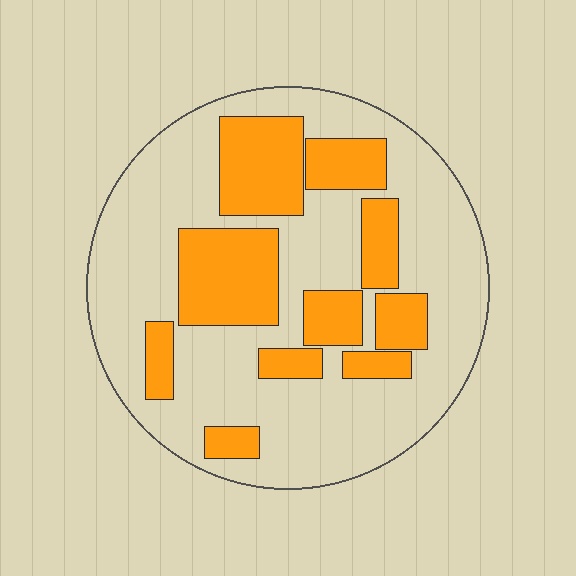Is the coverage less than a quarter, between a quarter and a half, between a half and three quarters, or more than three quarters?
Between a quarter and a half.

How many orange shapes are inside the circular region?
10.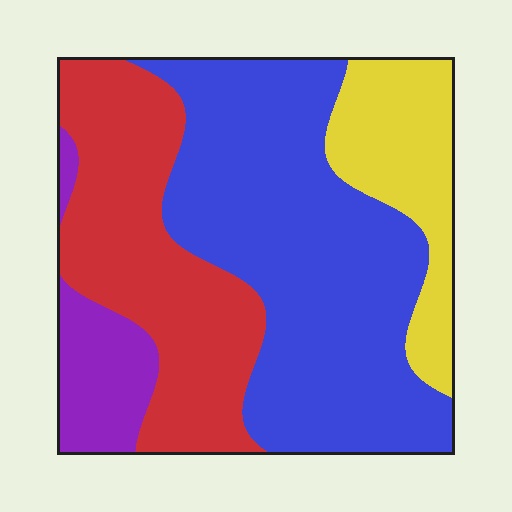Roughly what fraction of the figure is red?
Red takes up about one quarter (1/4) of the figure.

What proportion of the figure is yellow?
Yellow covers around 15% of the figure.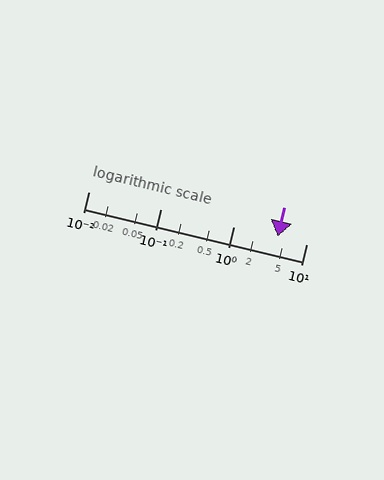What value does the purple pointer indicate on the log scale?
The pointer indicates approximately 4.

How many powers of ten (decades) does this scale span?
The scale spans 3 decades, from 0.01 to 10.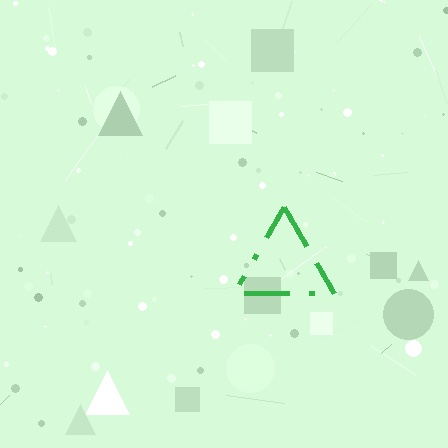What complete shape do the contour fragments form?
The contour fragments form a triangle.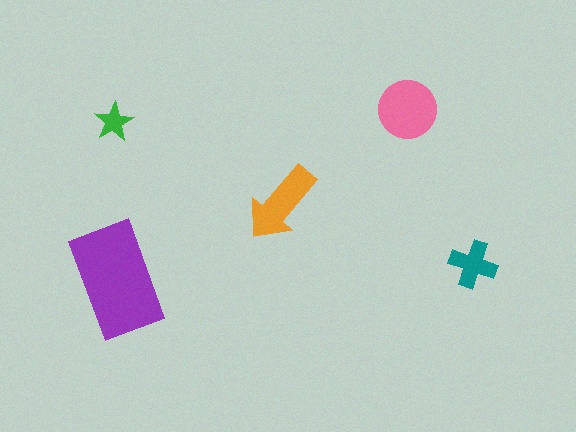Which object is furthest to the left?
The green star is leftmost.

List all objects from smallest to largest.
The green star, the teal cross, the orange arrow, the pink circle, the purple rectangle.